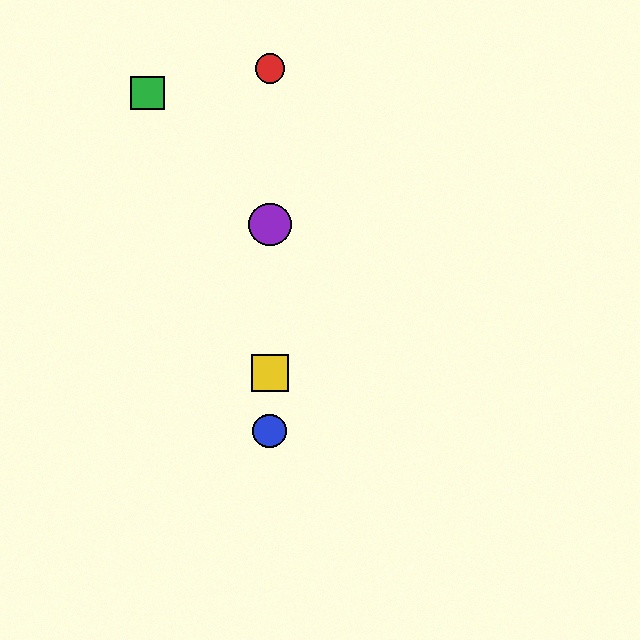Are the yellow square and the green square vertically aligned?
No, the yellow square is at x≈270 and the green square is at x≈148.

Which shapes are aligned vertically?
The red circle, the blue circle, the yellow square, the purple circle are aligned vertically.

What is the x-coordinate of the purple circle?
The purple circle is at x≈270.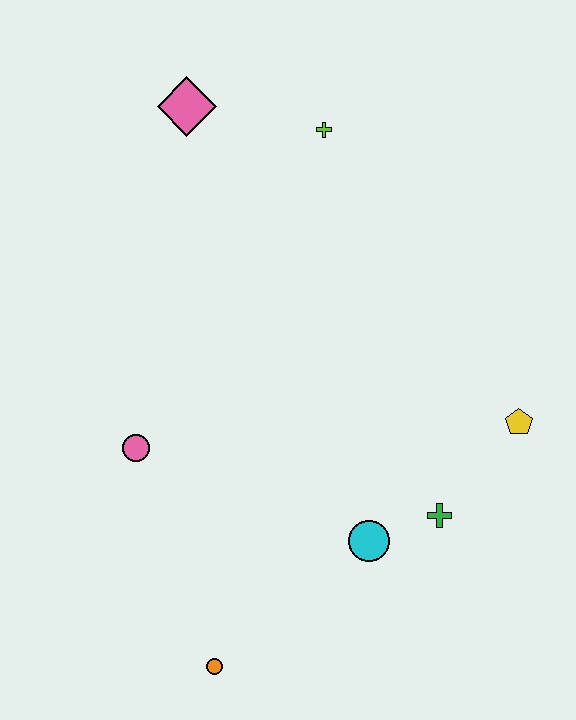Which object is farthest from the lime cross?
The orange circle is farthest from the lime cross.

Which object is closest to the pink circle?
The orange circle is closest to the pink circle.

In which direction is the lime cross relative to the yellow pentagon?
The lime cross is above the yellow pentagon.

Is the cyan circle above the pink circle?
No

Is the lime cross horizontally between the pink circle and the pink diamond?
No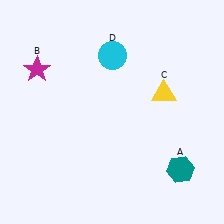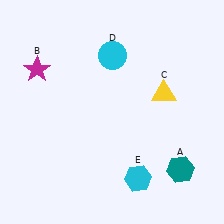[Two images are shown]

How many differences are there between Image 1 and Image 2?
There is 1 difference between the two images.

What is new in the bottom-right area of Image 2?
A cyan hexagon (E) was added in the bottom-right area of Image 2.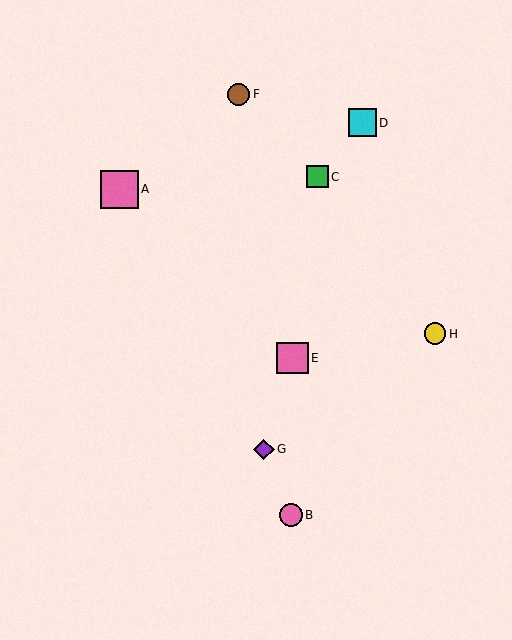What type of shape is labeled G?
Shape G is a purple diamond.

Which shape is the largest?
The pink square (labeled A) is the largest.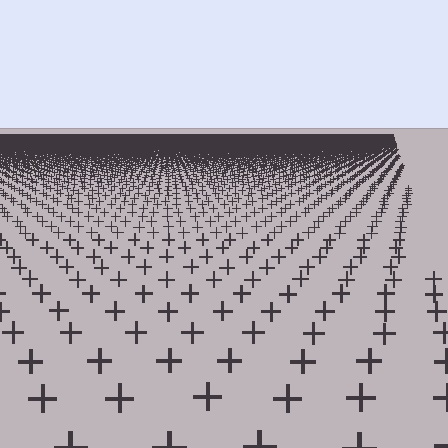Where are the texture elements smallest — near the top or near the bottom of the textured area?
Near the top.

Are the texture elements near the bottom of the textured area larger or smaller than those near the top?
Larger. Near the bottom, elements are closer to the viewer and appear at a bigger on-screen size.